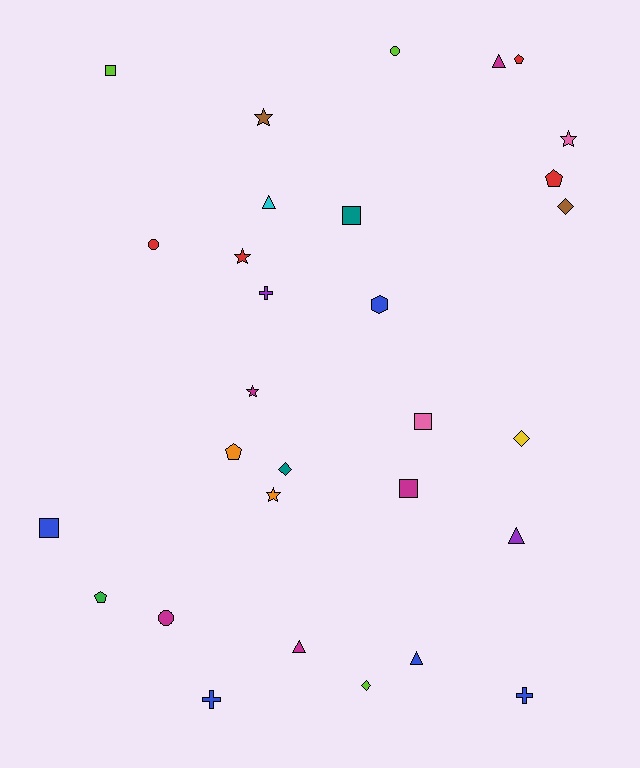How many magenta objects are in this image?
There are 5 magenta objects.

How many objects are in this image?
There are 30 objects.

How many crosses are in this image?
There are 3 crosses.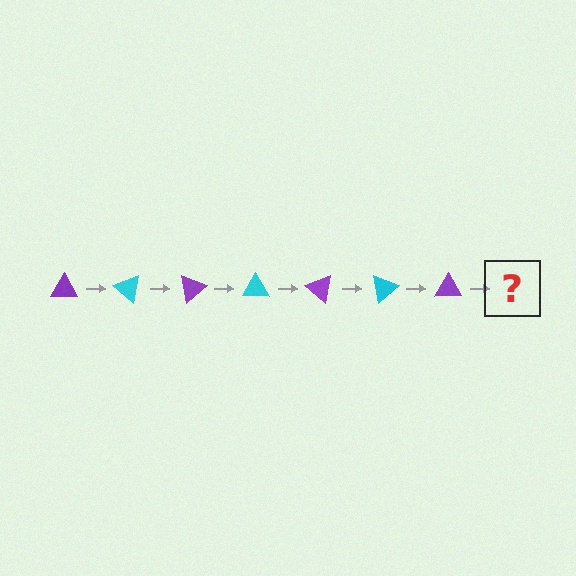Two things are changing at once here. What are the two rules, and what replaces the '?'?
The two rules are that it rotates 40 degrees each step and the color cycles through purple and cyan. The '?' should be a cyan triangle, rotated 280 degrees from the start.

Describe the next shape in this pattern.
It should be a cyan triangle, rotated 280 degrees from the start.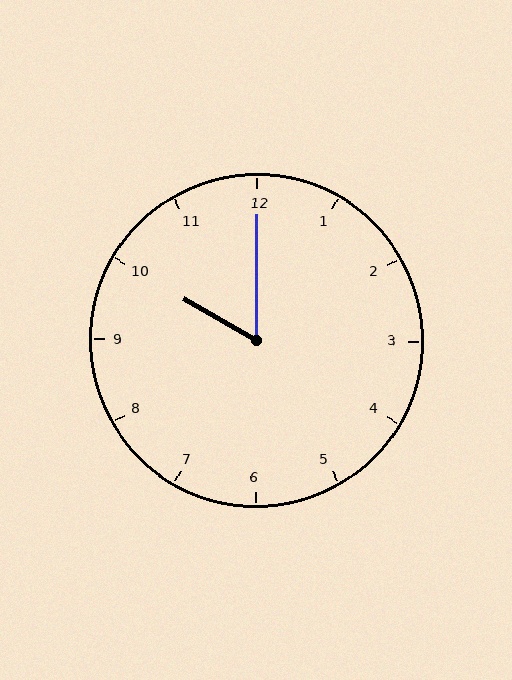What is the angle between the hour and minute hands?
Approximately 60 degrees.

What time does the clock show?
10:00.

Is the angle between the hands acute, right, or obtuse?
It is acute.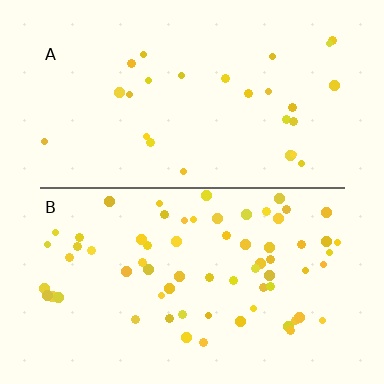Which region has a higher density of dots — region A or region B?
B (the bottom).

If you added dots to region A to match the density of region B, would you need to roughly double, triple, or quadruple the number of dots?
Approximately triple.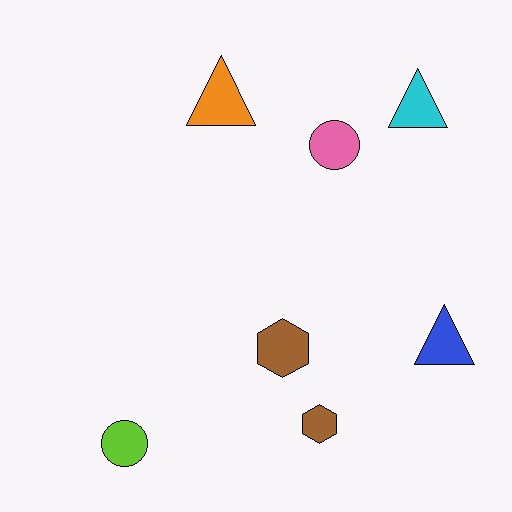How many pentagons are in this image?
There are no pentagons.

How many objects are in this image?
There are 7 objects.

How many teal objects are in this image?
There are no teal objects.